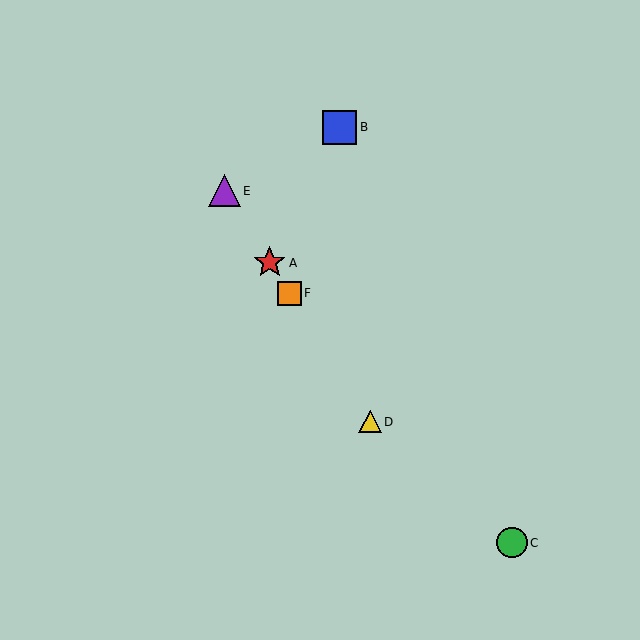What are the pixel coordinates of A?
Object A is at (270, 263).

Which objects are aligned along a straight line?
Objects A, D, E, F are aligned along a straight line.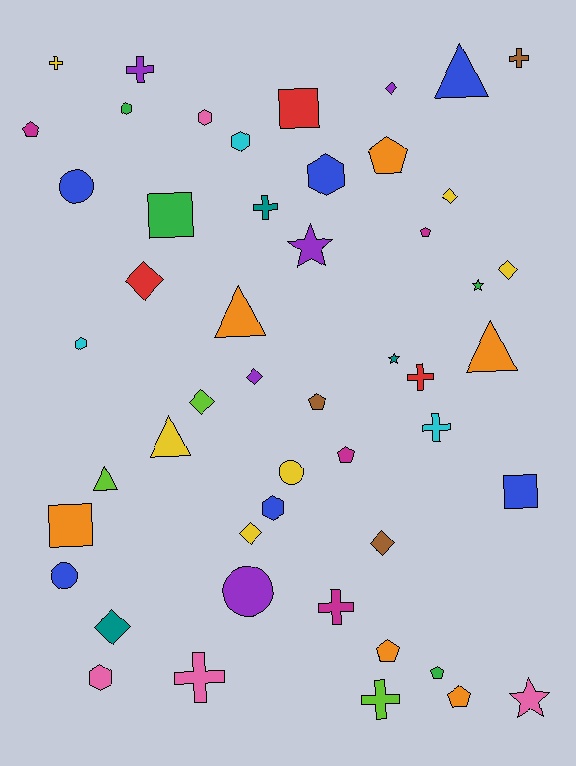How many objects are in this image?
There are 50 objects.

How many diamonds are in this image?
There are 9 diamonds.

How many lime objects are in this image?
There are 3 lime objects.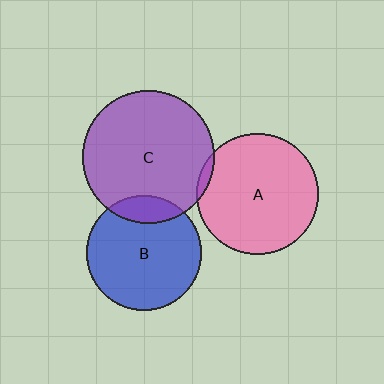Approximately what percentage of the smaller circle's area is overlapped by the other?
Approximately 5%.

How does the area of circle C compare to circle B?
Approximately 1.3 times.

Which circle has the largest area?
Circle C (purple).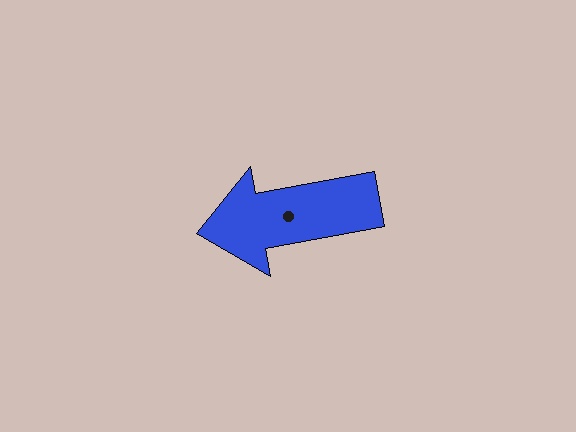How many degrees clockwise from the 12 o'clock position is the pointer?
Approximately 259 degrees.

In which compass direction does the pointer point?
West.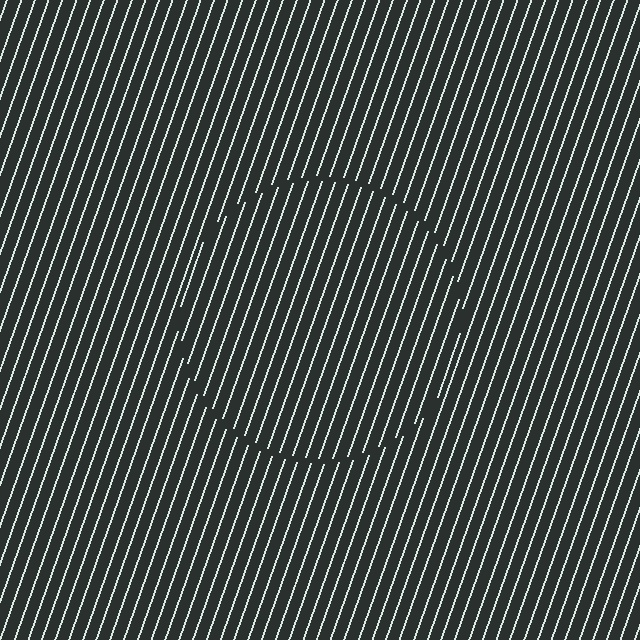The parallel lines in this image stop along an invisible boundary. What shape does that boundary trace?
An illusory circle. The interior of the shape contains the same grating, shifted by half a period — the contour is defined by the phase discontinuity where line-ends from the inner and outer gratings abut.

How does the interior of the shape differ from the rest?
The interior of the shape contains the same grating, shifted by half a period — the contour is defined by the phase discontinuity where line-ends from the inner and outer gratings abut.